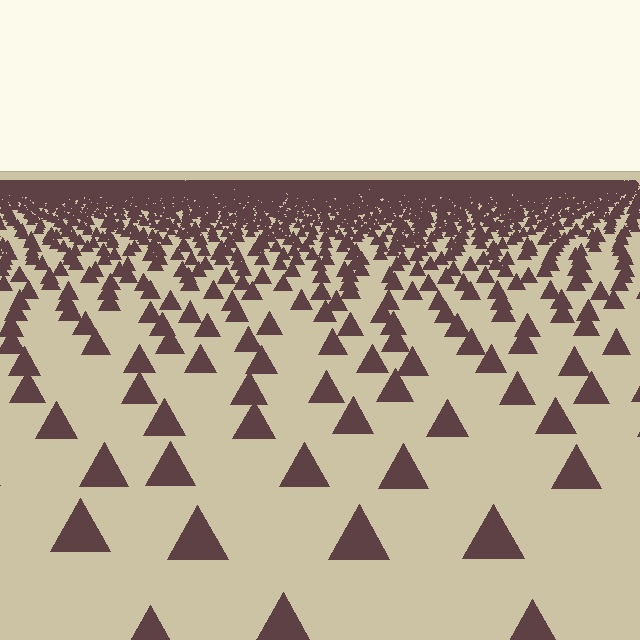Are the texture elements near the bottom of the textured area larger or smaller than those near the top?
Larger. Near the bottom, elements are closer to the viewer and appear at a bigger on-screen size.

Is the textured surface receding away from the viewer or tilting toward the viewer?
The surface is receding away from the viewer. Texture elements get smaller and denser toward the top.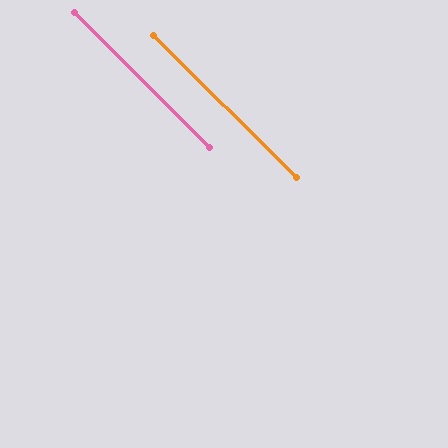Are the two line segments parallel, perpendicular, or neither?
Parallel — their directions differ by only 0.2°.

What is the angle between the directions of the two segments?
Approximately 0 degrees.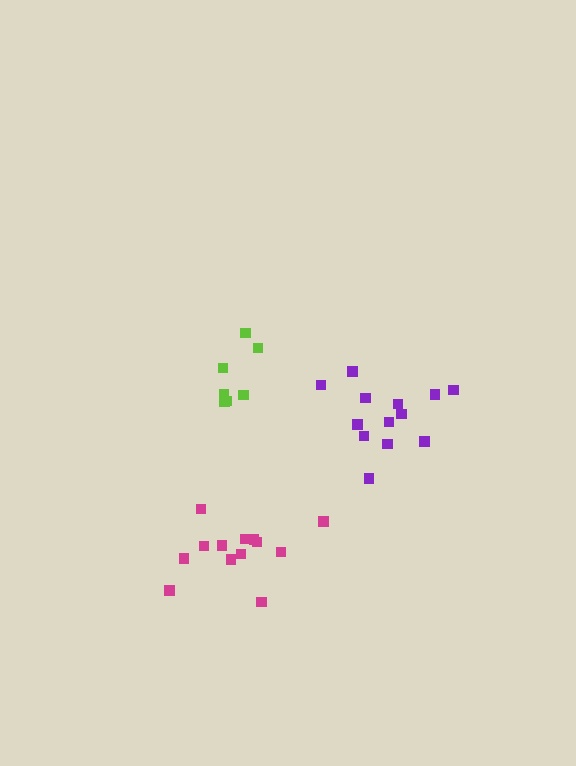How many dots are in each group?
Group 1: 13 dots, Group 2: 7 dots, Group 3: 13 dots (33 total).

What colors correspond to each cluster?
The clusters are colored: purple, lime, magenta.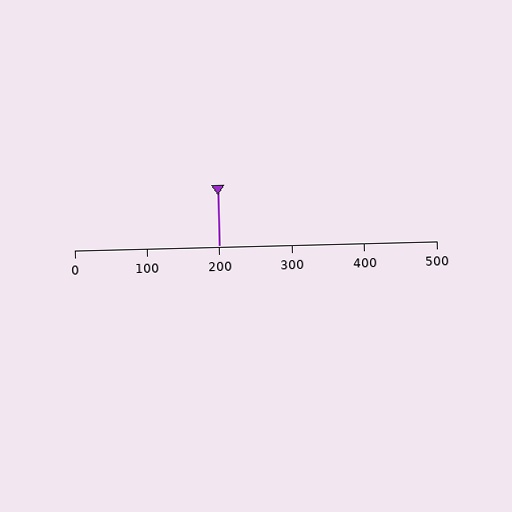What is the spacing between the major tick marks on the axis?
The major ticks are spaced 100 apart.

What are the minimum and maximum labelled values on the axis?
The axis runs from 0 to 500.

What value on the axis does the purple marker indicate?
The marker indicates approximately 200.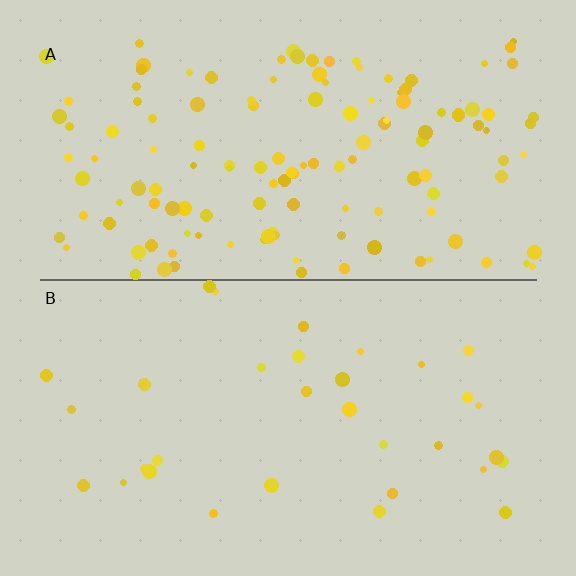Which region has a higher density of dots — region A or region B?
A (the top).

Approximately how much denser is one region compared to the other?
Approximately 4.2× — region A over region B.